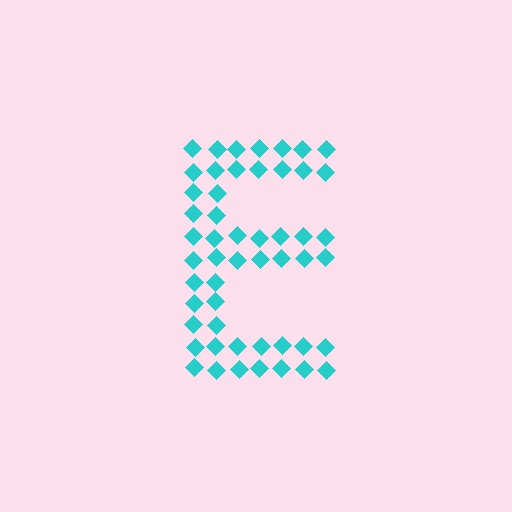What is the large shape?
The large shape is the letter E.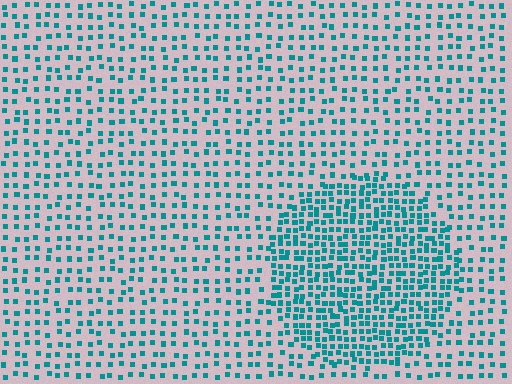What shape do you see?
I see a circle.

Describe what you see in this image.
The image contains small teal elements arranged at two different densities. A circle-shaped region is visible where the elements are more densely packed than the surrounding area.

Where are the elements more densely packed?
The elements are more densely packed inside the circle boundary.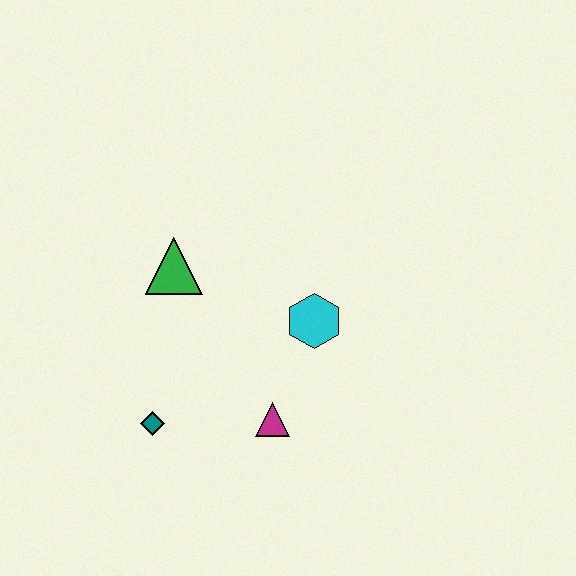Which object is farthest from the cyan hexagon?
The teal diamond is farthest from the cyan hexagon.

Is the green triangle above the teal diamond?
Yes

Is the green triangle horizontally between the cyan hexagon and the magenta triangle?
No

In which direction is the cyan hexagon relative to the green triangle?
The cyan hexagon is to the right of the green triangle.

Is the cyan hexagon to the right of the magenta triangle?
Yes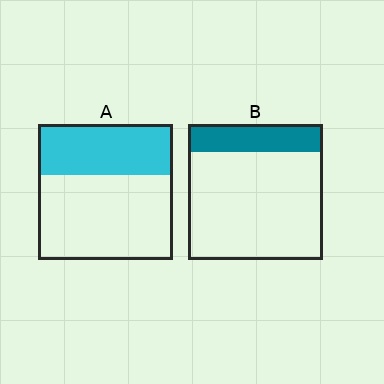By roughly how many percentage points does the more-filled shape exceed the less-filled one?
By roughly 15 percentage points (A over B).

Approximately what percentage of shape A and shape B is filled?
A is approximately 40% and B is approximately 20%.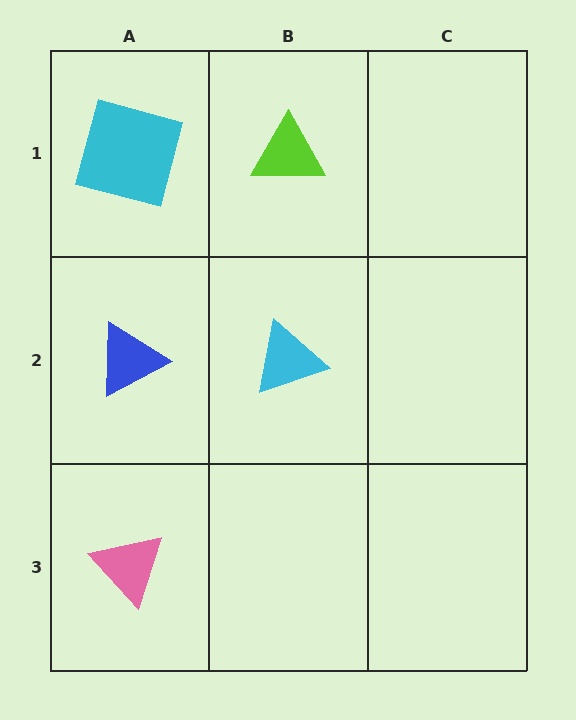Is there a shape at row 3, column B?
No, that cell is empty.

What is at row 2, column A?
A blue triangle.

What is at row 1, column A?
A cyan square.